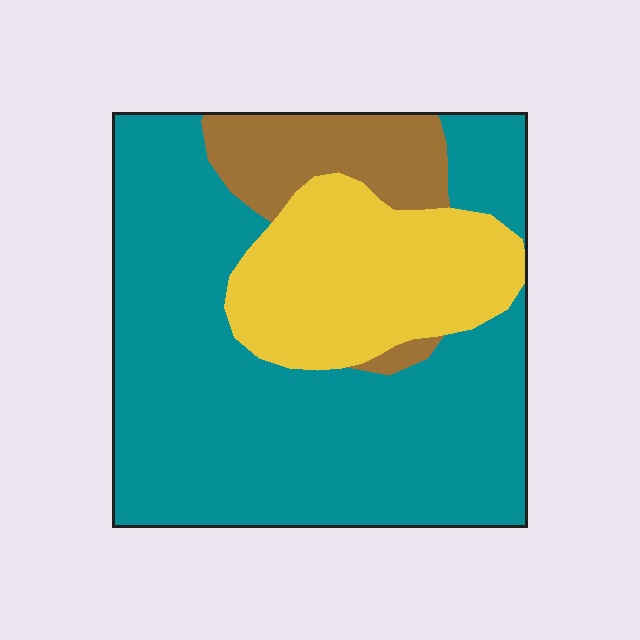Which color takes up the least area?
Brown, at roughly 15%.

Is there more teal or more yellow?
Teal.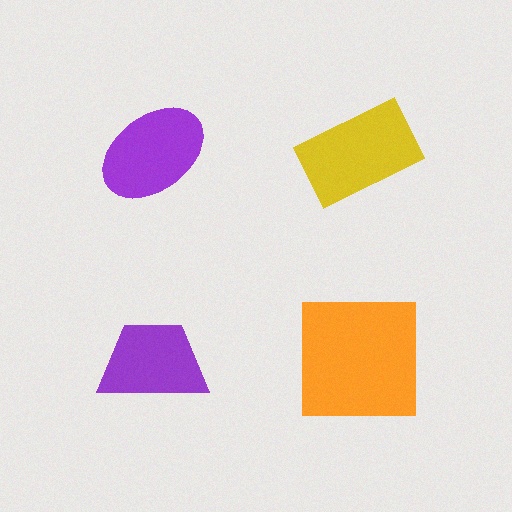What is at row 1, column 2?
A yellow rectangle.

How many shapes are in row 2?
2 shapes.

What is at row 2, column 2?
An orange square.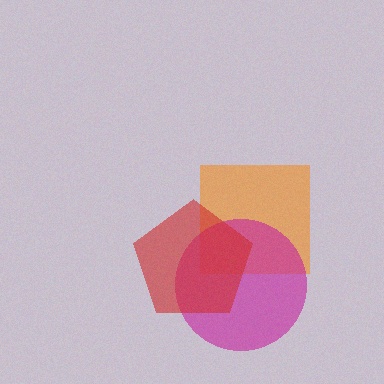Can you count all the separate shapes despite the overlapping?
Yes, there are 3 separate shapes.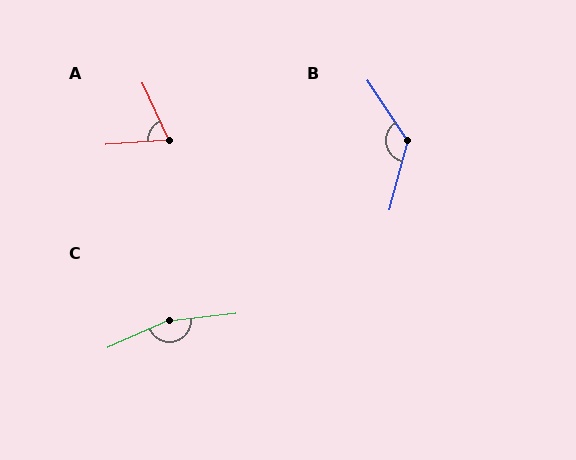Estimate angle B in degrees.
Approximately 131 degrees.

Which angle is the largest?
C, at approximately 163 degrees.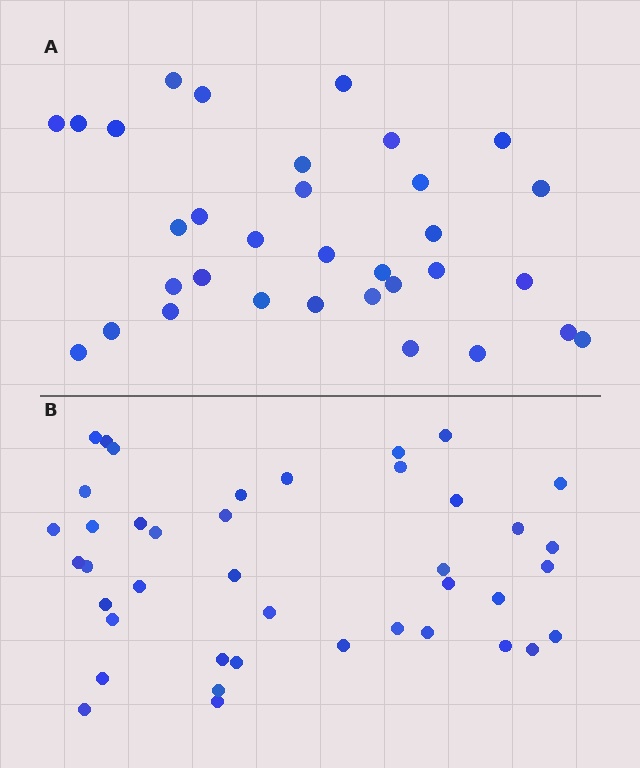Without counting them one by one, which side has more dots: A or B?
Region B (the bottom region) has more dots.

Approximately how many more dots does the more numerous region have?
Region B has roughly 8 or so more dots than region A.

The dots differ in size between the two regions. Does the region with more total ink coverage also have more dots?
No. Region A has more total ink coverage because its dots are larger, but region B actually contains more individual dots. Total area can be misleading — the number of items is what matters here.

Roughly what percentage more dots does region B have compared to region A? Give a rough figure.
About 25% more.